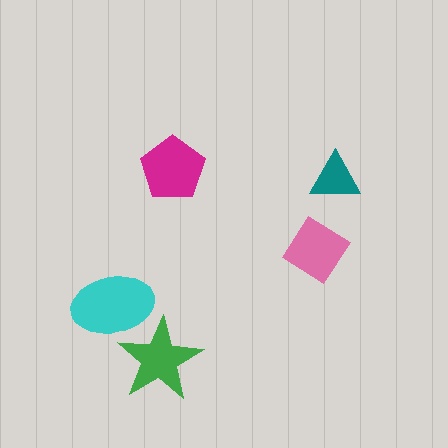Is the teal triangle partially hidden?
No, no other shape covers it.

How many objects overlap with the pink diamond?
0 objects overlap with the pink diamond.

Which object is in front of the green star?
The cyan ellipse is in front of the green star.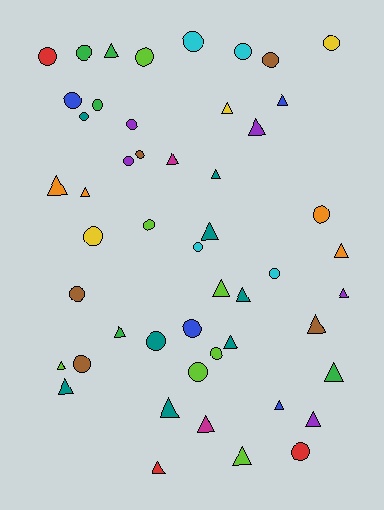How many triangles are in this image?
There are 25 triangles.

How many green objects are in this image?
There are 5 green objects.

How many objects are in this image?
There are 50 objects.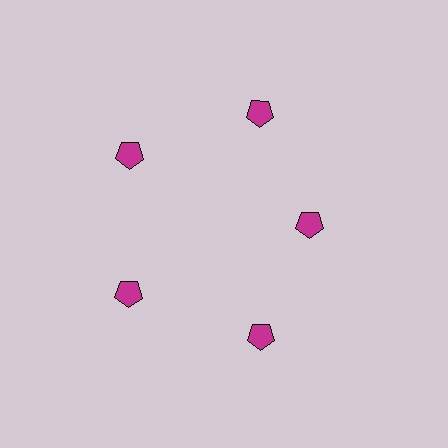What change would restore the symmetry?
The symmetry would be restored by moving it outward, back onto the ring so that all 5 pentagons sit at equal angles and equal distance from the center.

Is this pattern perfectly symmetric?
No. The 5 magenta pentagons are arranged in a ring, but one element near the 3 o'clock position is pulled inward toward the center, breaking the 5-fold rotational symmetry.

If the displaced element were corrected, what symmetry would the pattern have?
It would have 5-fold rotational symmetry — the pattern would map onto itself every 72 degrees.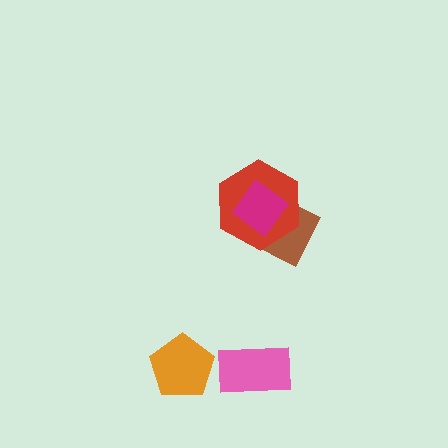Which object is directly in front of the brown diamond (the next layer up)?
The red hexagon is directly in front of the brown diamond.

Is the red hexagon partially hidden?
Yes, it is partially covered by another shape.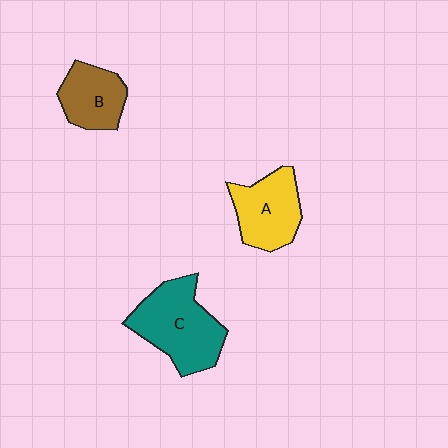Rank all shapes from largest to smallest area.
From largest to smallest: C (teal), A (yellow), B (brown).